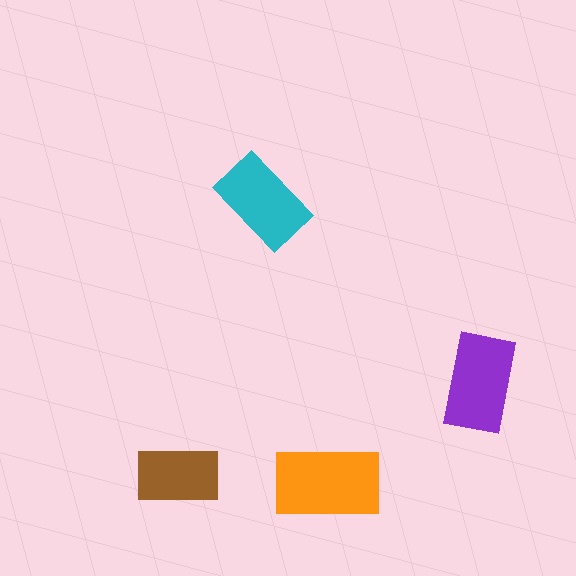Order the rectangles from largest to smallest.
the orange one, the purple one, the cyan one, the brown one.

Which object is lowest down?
The orange rectangle is bottommost.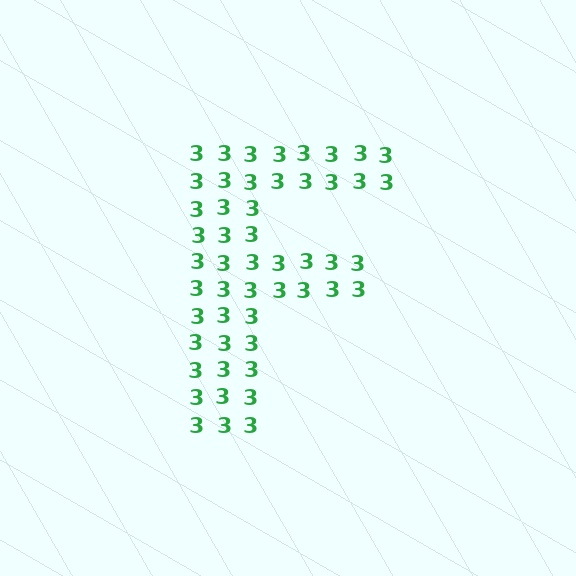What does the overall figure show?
The overall figure shows the letter F.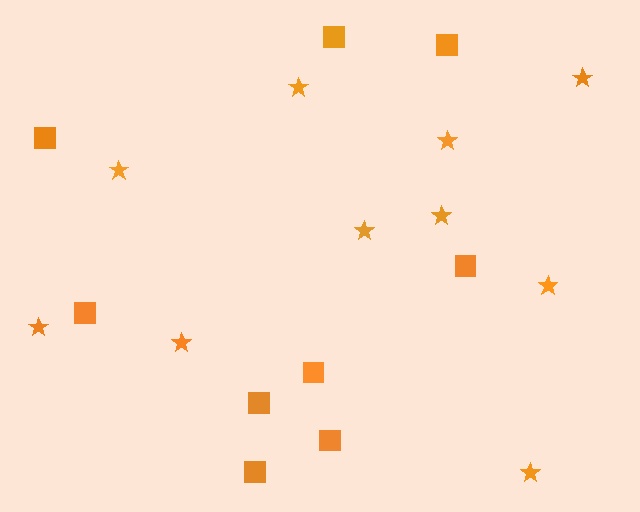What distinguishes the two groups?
There are 2 groups: one group of squares (9) and one group of stars (10).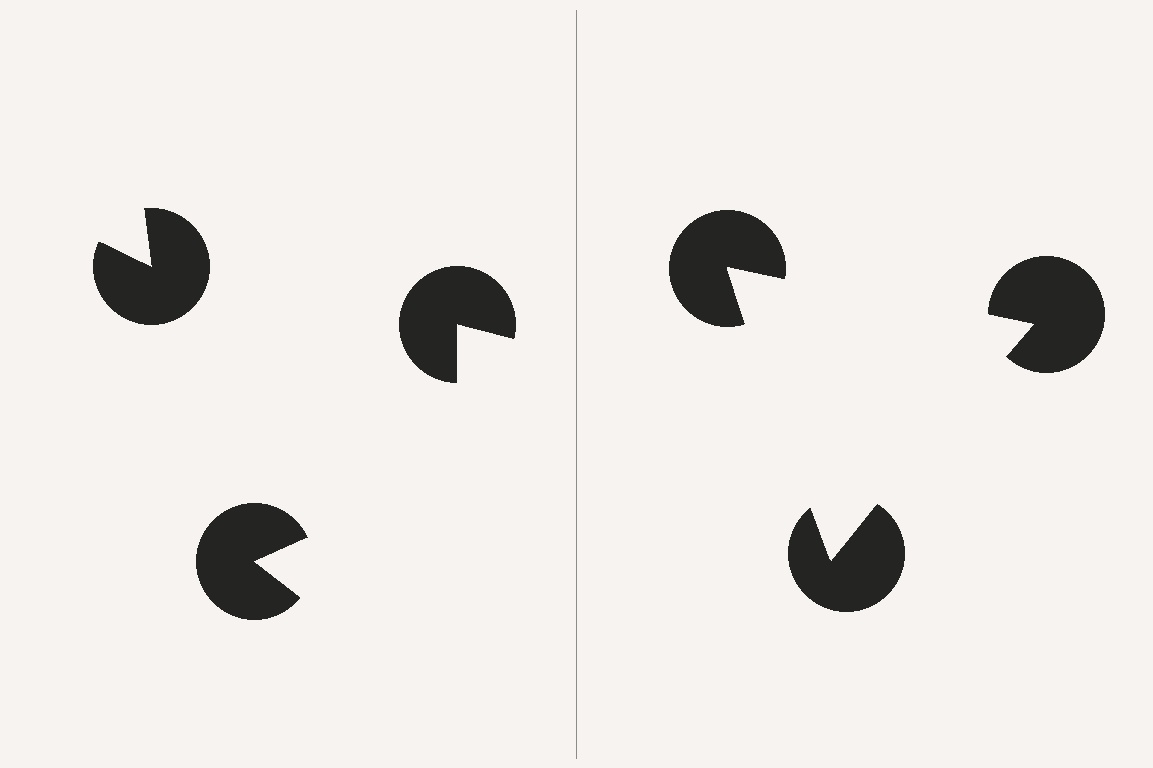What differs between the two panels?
The pac-man discs are positioned identically on both sides; only the wedge orientations differ. On the right they align to a triangle; on the left they are misaligned.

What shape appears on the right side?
An illusory triangle.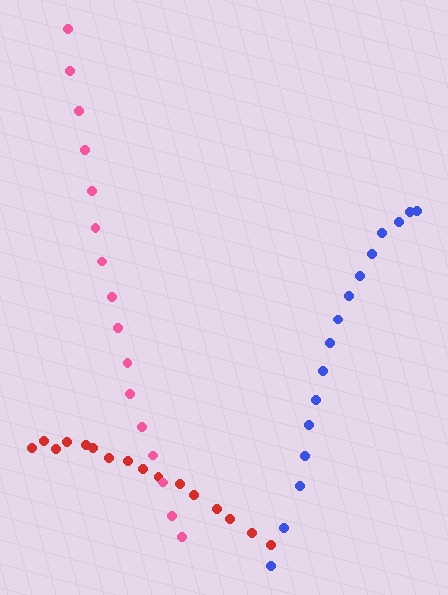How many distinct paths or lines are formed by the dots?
There are 3 distinct paths.